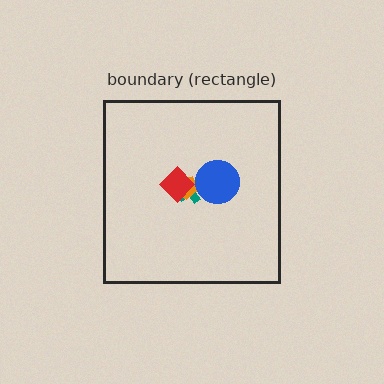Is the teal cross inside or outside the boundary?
Inside.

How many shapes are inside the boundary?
4 inside, 0 outside.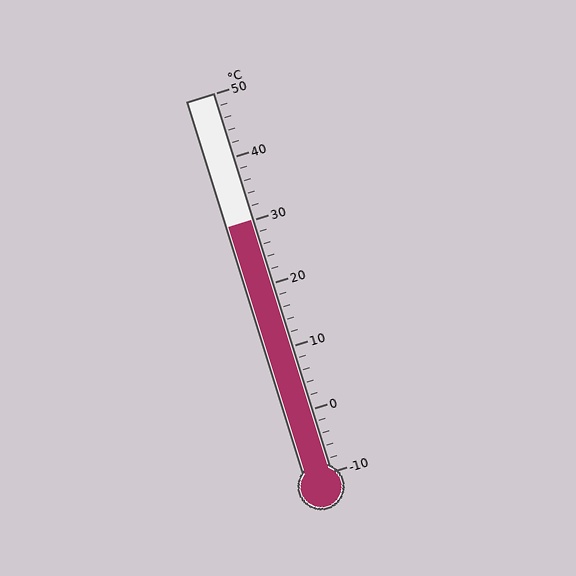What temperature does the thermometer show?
The thermometer shows approximately 30°C.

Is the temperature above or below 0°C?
The temperature is above 0°C.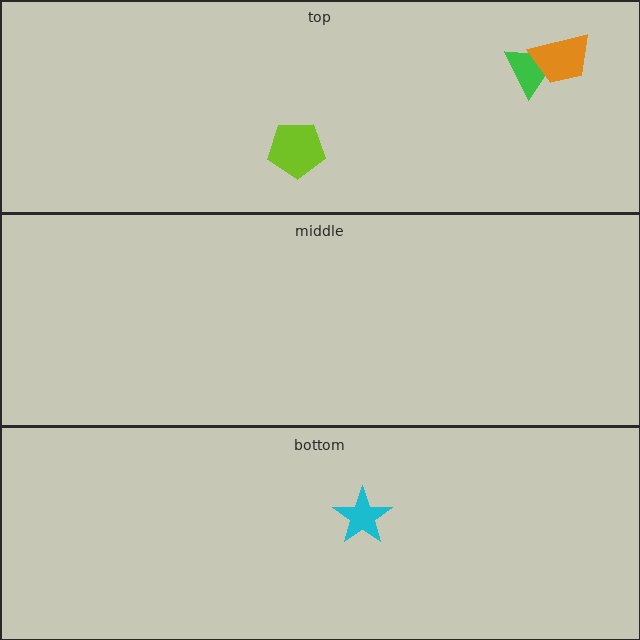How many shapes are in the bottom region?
1.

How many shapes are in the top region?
3.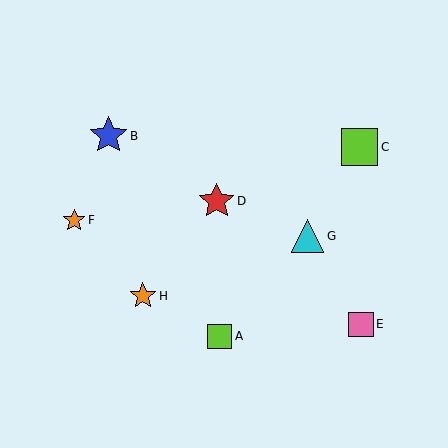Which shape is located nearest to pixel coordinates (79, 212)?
The orange star (labeled F) at (74, 220) is nearest to that location.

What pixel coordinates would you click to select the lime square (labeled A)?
Click at (220, 336) to select the lime square A.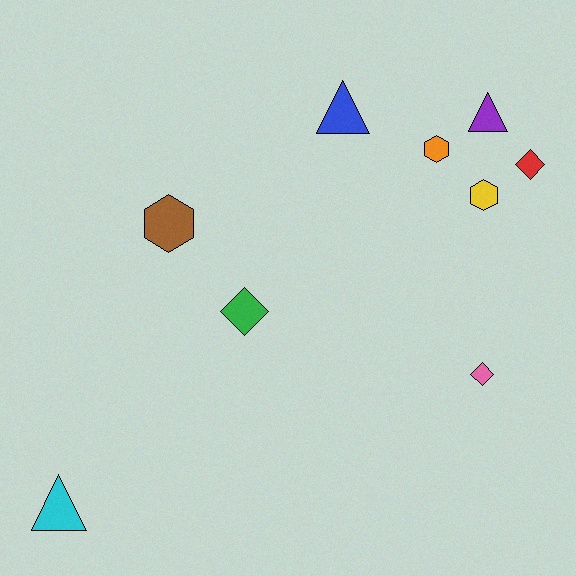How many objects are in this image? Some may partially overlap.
There are 9 objects.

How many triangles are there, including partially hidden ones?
There are 3 triangles.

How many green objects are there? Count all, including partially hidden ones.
There is 1 green object.